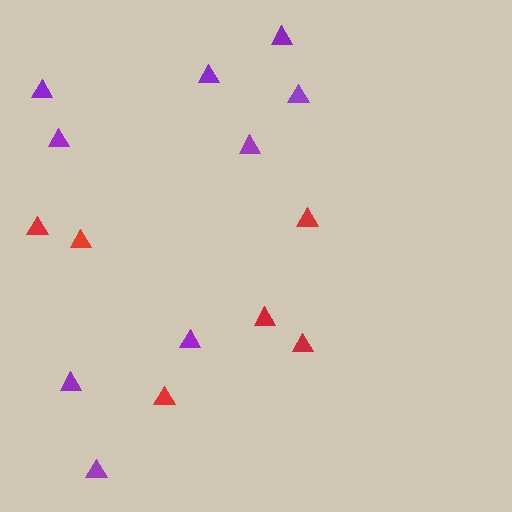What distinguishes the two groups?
There are 2 groups: one group of purple triangles (9) and one group of red triangles (6).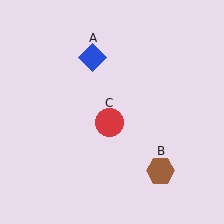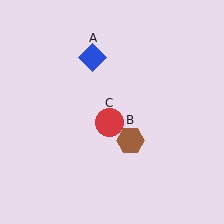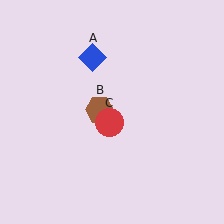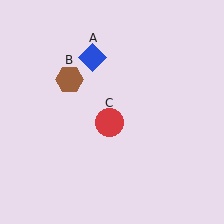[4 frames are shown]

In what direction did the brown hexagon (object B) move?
The brown hexagon (object B) moved up and to the left.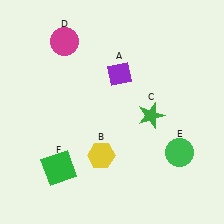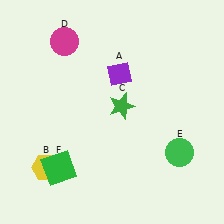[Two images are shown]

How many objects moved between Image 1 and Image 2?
2 objects moved between the two images.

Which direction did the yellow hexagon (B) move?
The yellow hexagon (B) moved left.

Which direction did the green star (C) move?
The green star (C) moved left.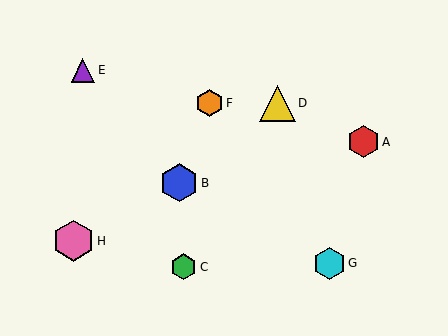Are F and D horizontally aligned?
Yes, both are at y≈103.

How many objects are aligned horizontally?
2 objects (D, F) are aligned horizontally.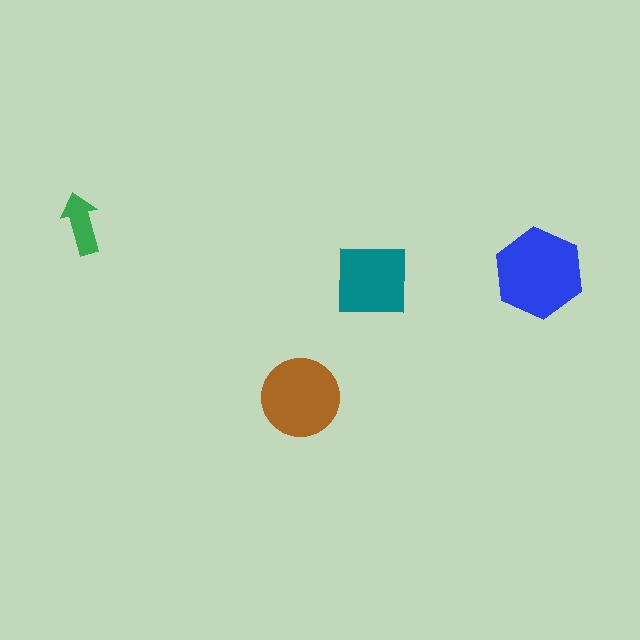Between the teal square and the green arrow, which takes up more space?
The teal square.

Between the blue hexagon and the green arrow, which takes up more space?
The blue hexagon.